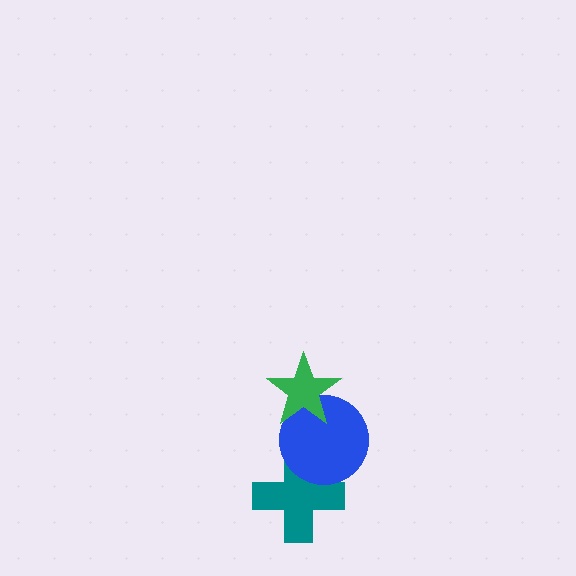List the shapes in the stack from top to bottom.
From top to bottom: the green star, the blue circle, the teal cross.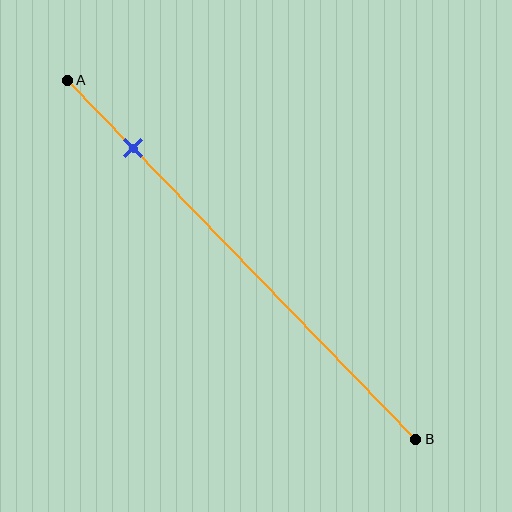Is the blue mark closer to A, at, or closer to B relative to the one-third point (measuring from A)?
The blue mark is closer to point A than the one-third point of segment AB.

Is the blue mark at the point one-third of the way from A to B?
No, the mark is at about 20% from A, not at the 33% one-third point.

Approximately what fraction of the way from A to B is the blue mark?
The blue mark is approximately 20% of the way from A to B.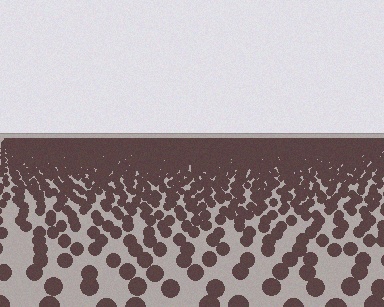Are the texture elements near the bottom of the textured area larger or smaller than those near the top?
Larger. Near the bottom, elements are closer to the viewer and appear at a bigger on-screen size.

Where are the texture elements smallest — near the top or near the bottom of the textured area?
Near the top.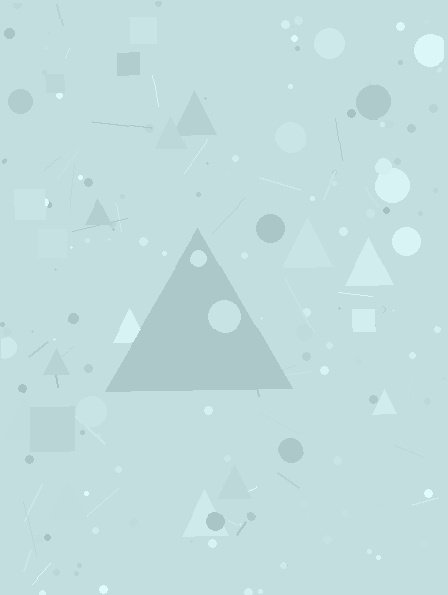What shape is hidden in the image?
A triangle is hidden in the image.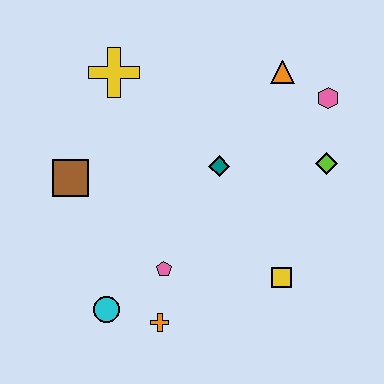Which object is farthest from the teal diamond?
The cyan circle is farthest from the teal diamond.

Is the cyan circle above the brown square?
No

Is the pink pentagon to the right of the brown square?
Yes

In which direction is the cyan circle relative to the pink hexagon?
The cyan circle is to the left of the pink hexagon.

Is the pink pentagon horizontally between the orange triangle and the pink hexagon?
No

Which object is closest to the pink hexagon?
The orange triangle is closest to the pink hexagon.